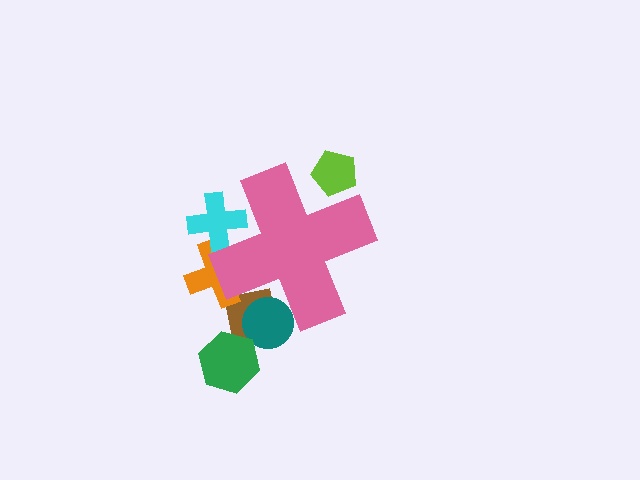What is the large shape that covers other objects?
A pink cross.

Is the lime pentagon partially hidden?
Yes, the lime pentagon is partially hidden behind the pink cross.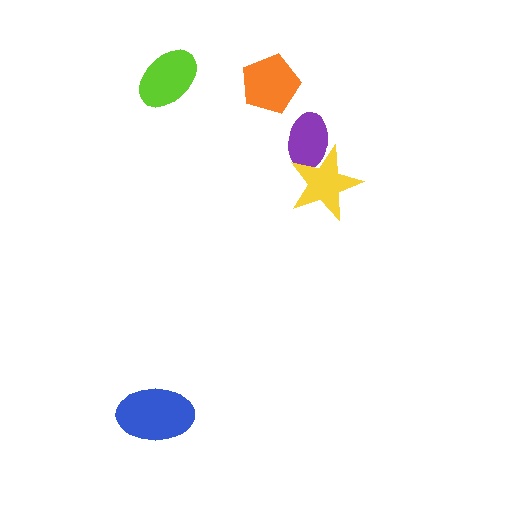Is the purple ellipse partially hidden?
Yes, it is partially covered by another shape.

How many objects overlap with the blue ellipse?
0 objects overlap with the blue ellipse.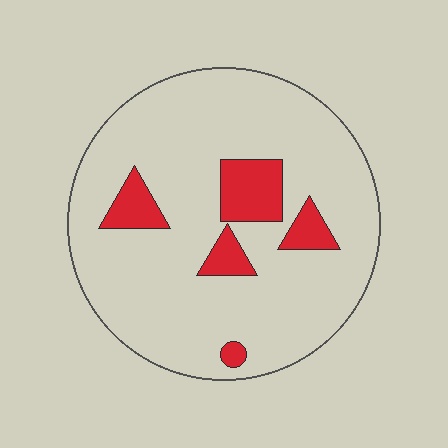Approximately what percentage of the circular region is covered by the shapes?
Approximately 15%.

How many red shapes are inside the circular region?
5.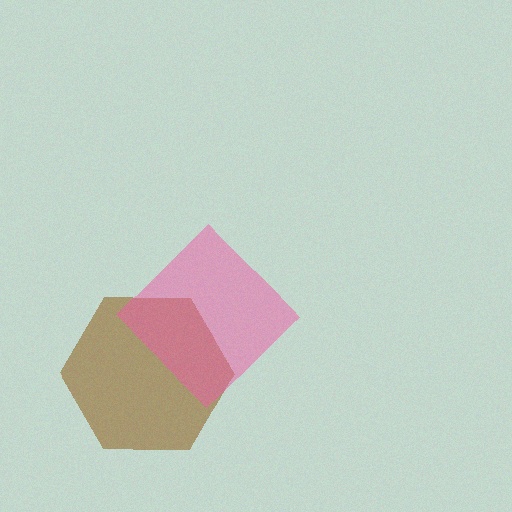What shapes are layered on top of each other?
The layered shapes are: a brown hexagon, a pink diamond.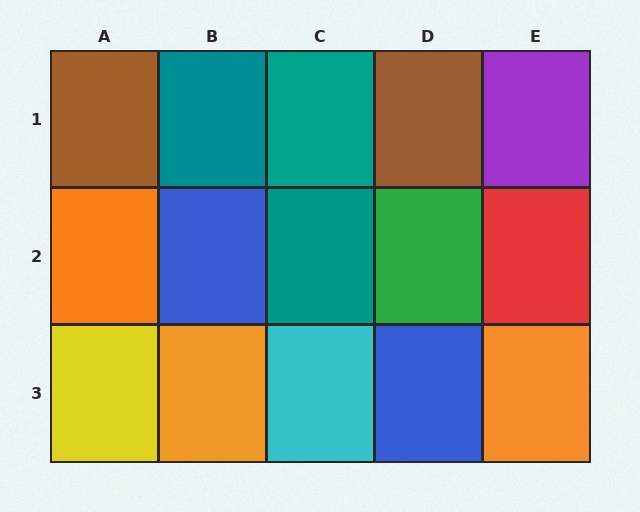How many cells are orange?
3 cells are orange.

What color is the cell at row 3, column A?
Yellow.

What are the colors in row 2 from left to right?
Orange, blue, teal, green, red.